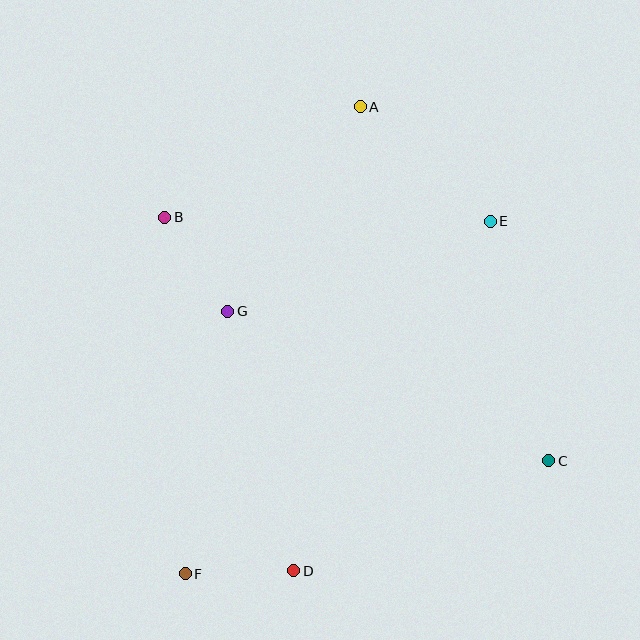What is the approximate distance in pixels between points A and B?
The distance between A and B is approximately 225 pixels.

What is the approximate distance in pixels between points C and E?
The distance between C and E is approximately 246 pixels.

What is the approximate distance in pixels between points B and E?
The distance between B and E is approximately 326 pixels.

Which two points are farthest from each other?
Points A and F are farthest from each other.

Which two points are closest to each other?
Points D and F are closest to each other.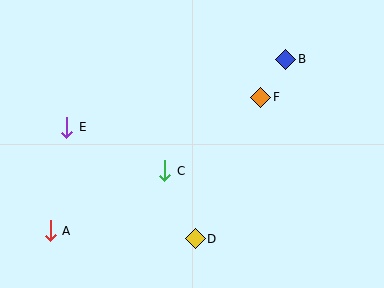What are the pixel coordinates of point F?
Point F is at (261, 97).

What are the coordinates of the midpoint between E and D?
The midpoint between E and D is at (131, 183).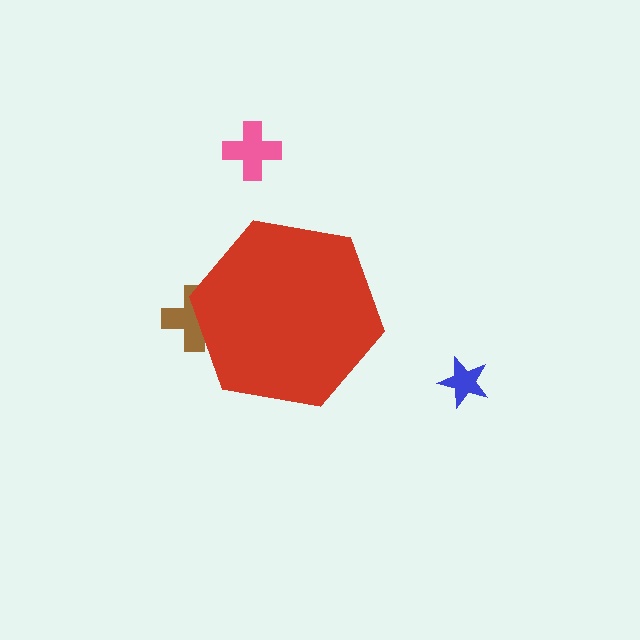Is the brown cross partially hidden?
Yes, the brown cross is partially hidden behind the red hexagon.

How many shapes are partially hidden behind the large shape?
1 shape is partially hidden.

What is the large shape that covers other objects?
A red hexagon.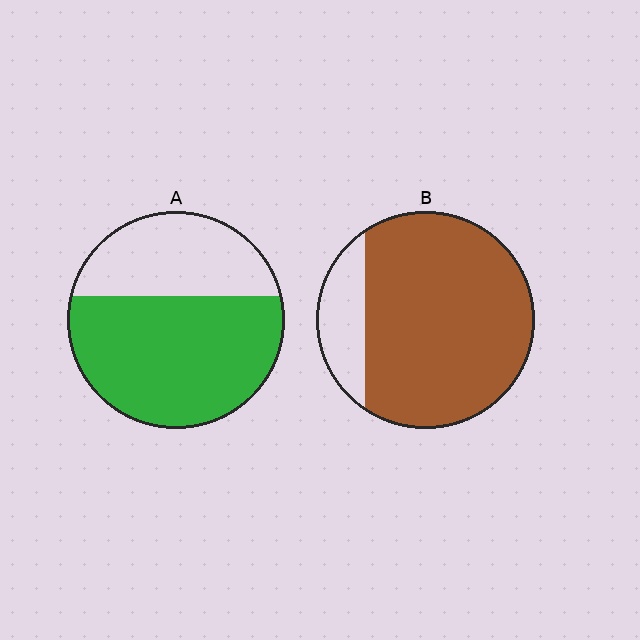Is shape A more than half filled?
Yes.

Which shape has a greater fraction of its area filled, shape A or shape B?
Shape B.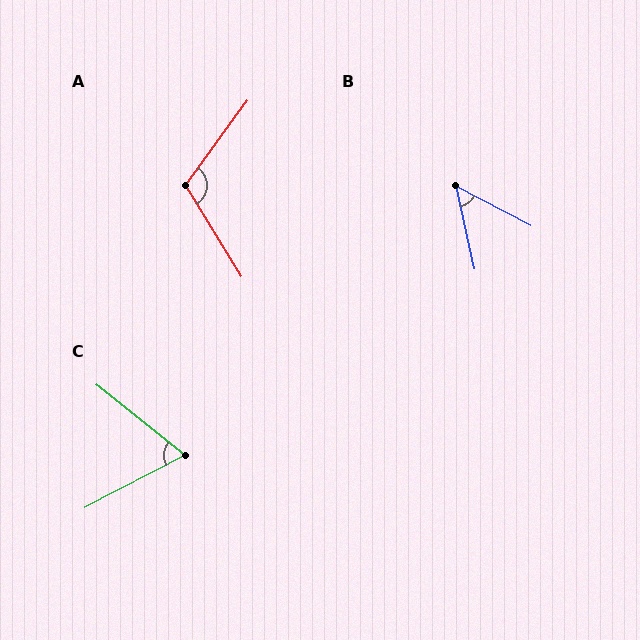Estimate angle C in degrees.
Approximately 66 degrees.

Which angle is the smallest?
B, at approximately 50 degrees.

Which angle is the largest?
A, at approximately 113 degrees.